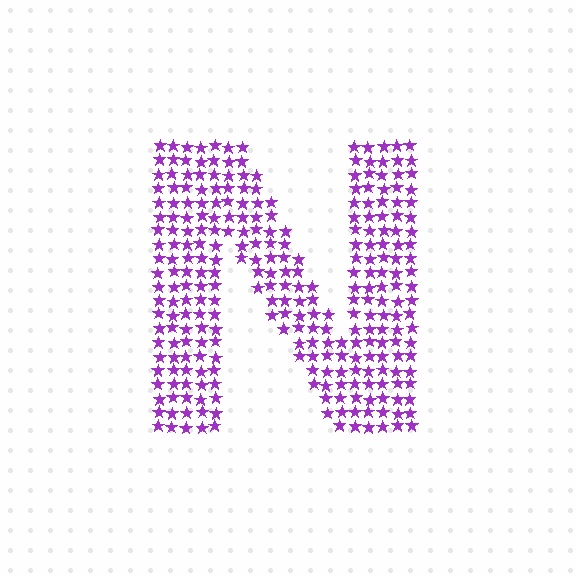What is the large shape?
The large shape is the letter N.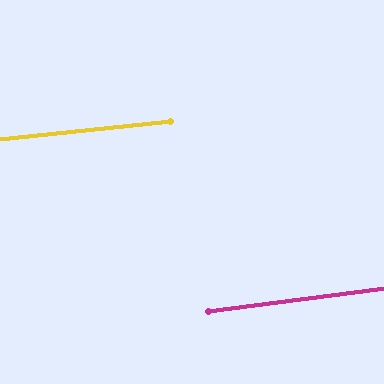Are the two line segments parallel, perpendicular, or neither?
Parallel — their directions differ by only 1.3°.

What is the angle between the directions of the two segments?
Approximately 1 degree.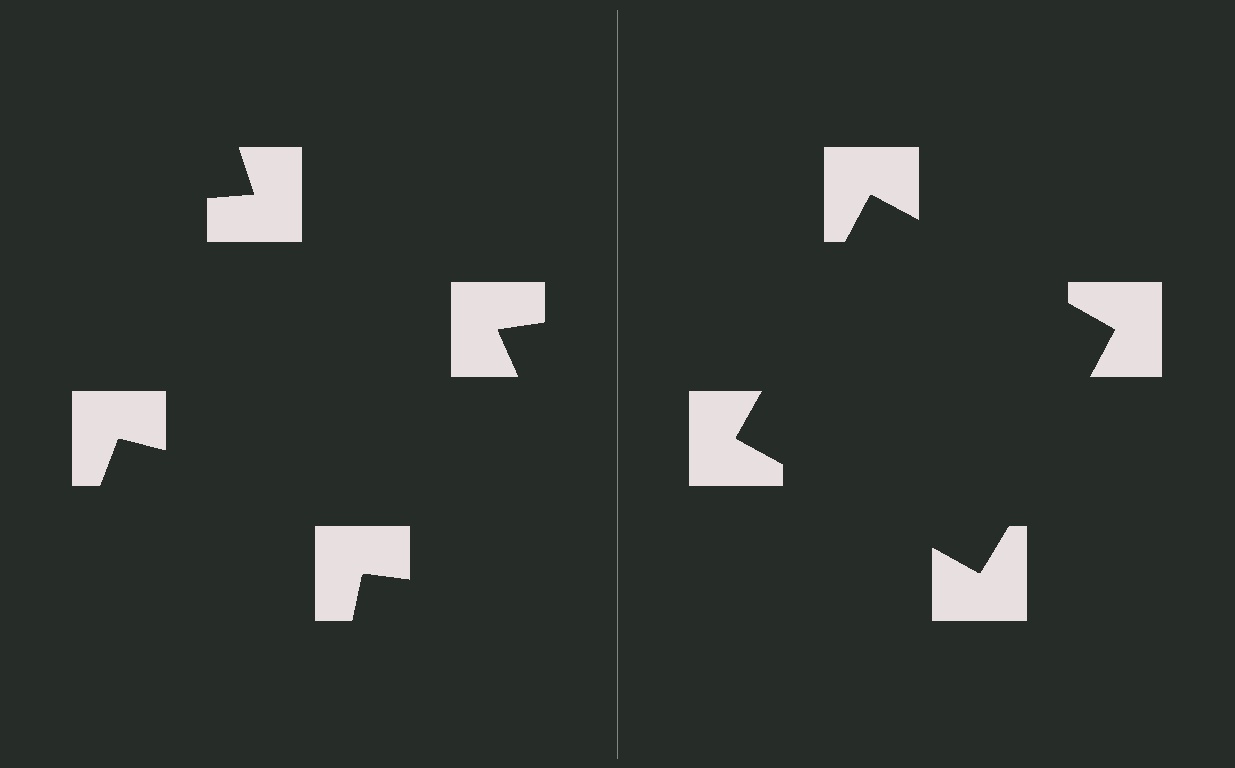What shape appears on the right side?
An illusory square.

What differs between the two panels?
The notched squares are positioned identically on both sides; only the wedge orientations differ. On the right they align to a square; on the left they are misaligned.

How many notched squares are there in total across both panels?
8 — 4 on each side.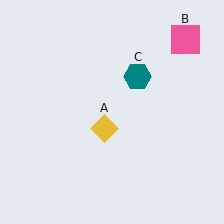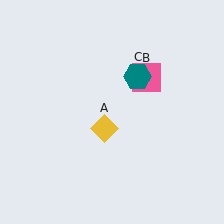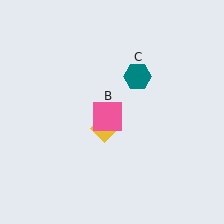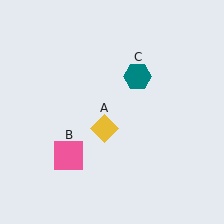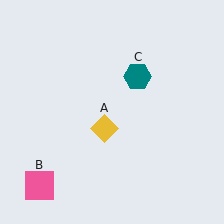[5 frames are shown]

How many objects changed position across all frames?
1 object changed position: pink square (object B).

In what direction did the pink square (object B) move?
The pink square (object B) moved down and to the left.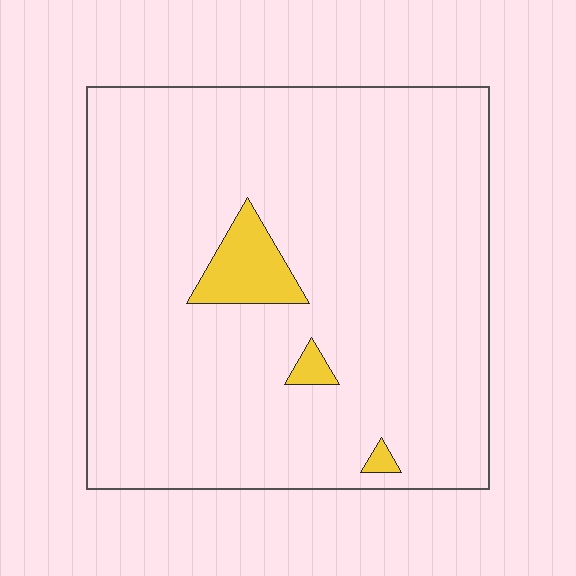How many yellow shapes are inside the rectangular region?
3.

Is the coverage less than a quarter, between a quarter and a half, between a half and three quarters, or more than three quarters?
Less than a quarter.